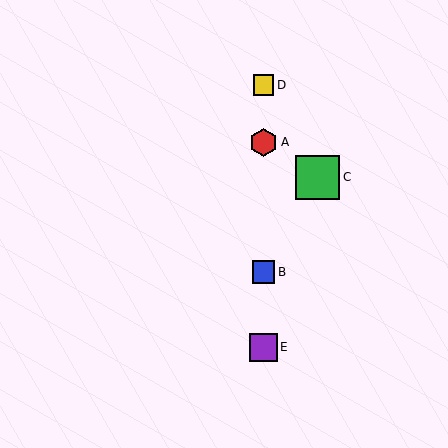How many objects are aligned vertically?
4 objects (A, B, D, E) are aligned vertically.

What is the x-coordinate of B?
Object B is at x≈264.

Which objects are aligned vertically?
Objects A, B, D, E are aligned vertically.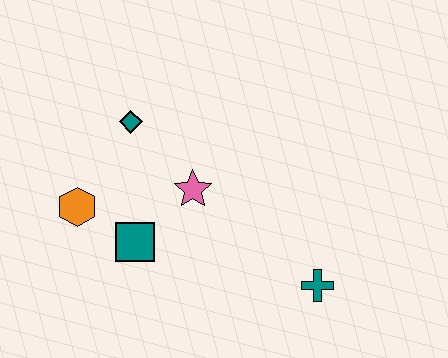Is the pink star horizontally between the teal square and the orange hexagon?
No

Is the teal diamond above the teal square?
Yes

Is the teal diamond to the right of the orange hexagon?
Yes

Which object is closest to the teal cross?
The pink star is closest to the teal cross.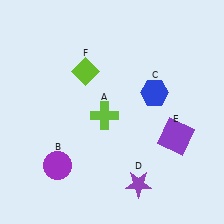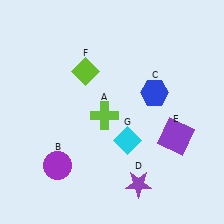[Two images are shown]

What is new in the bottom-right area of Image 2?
A cyan diamond (G) was added in the bottom-right area of Image 2.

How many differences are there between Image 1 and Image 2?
There is 1 difference between the two images.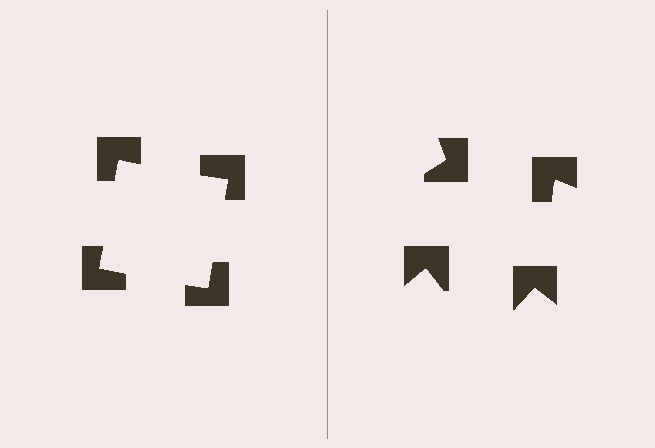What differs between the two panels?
The notched squares are positioned identically on both sides; only the wedge orientations differ. On the left they align to a square; on the right they are misaligned.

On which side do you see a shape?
An illusory square appears on the left side. On the right side the wedge cuts are rotated, so no coherent shape forms.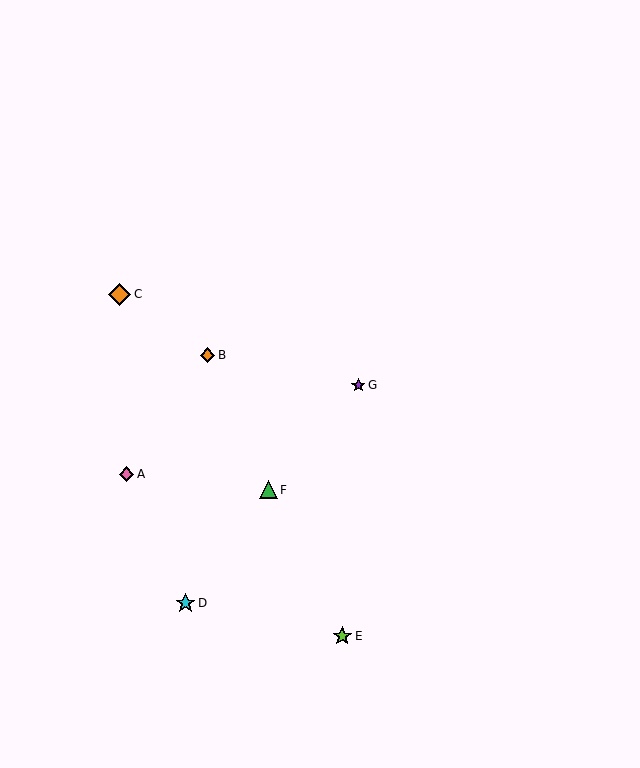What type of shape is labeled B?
Shape B is an orange diamond.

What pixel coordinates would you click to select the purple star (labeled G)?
Click at (358, 385) to select the purple star G.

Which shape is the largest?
The orange diamond (labeled C) is the largest.